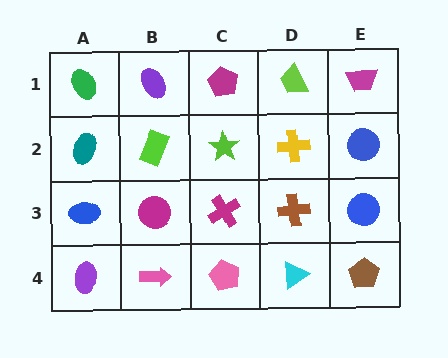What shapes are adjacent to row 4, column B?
A magenta circle (row 3, column B), a purple ellipse (row 4, column A), a pink pentagon (row 4, column C).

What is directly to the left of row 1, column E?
A lime trapezoid.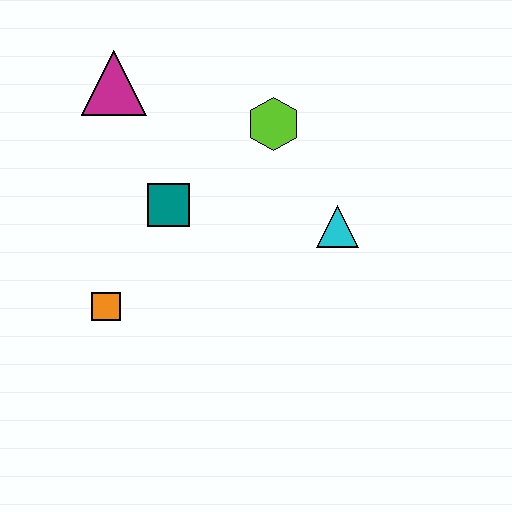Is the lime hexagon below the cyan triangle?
No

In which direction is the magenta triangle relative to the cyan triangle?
The magenta triangle is to the left of the cyan triangle.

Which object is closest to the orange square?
The teal square is closest to the orange square.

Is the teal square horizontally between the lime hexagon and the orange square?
Yes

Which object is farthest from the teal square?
The cyan triangle is farthest from the teal square.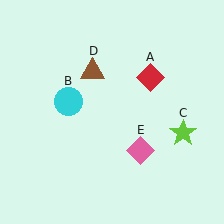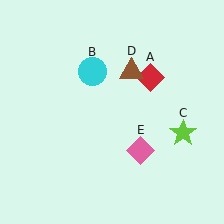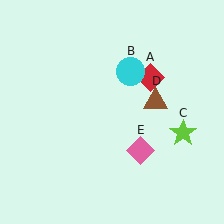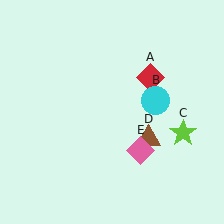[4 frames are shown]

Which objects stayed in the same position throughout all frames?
Red diamond (object A) and lime star (object C) and pink diamond (object E) remained stationary.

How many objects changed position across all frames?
2 objects changed position: cyan circle (object B), brown triangle (object D).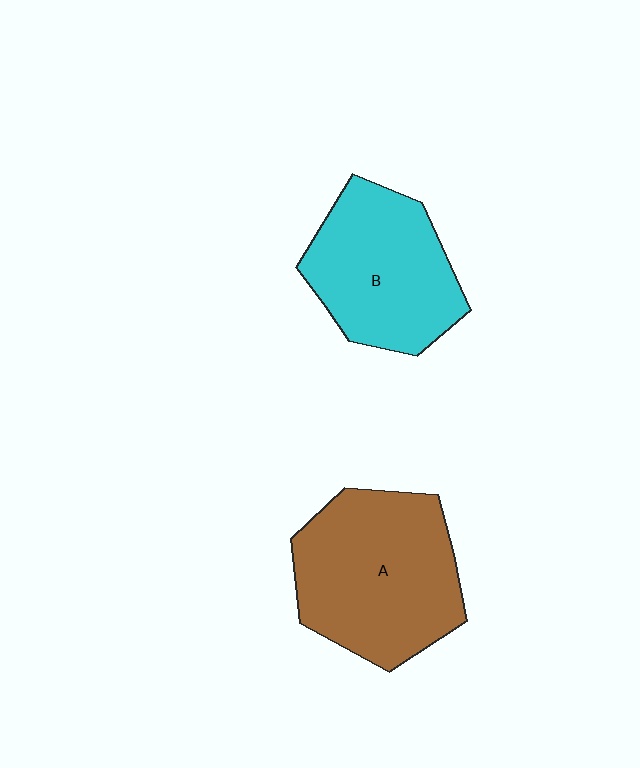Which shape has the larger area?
Shape A (brown).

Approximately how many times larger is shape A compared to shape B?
Approximately 1.2 times.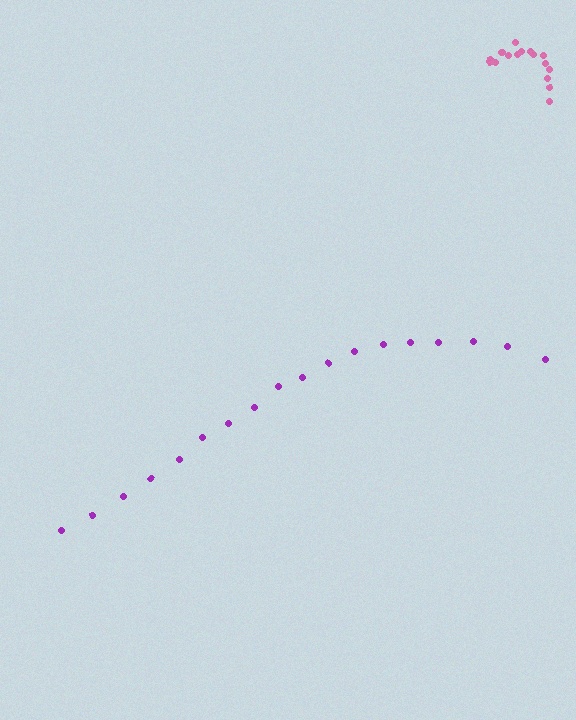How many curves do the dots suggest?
There are 2 distinct paths.